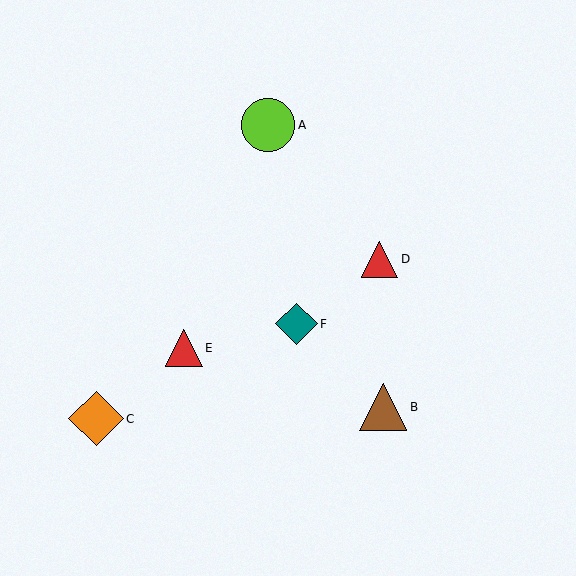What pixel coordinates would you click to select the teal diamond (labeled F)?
Click at (297, 324) to select the teal diamond F.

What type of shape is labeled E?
Shape E is a red triangle.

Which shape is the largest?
The orange diamond (labeled C) is the largest.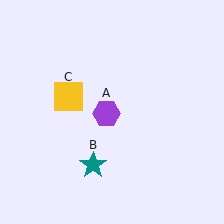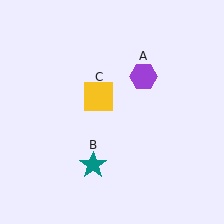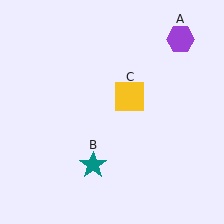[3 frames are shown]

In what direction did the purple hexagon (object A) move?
The purple hexagon (object A) moved up and to the right.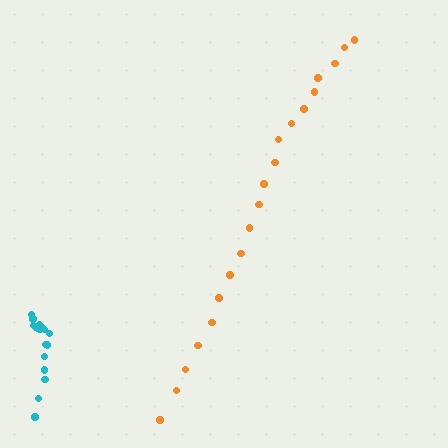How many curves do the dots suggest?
There are 2 distinct paths.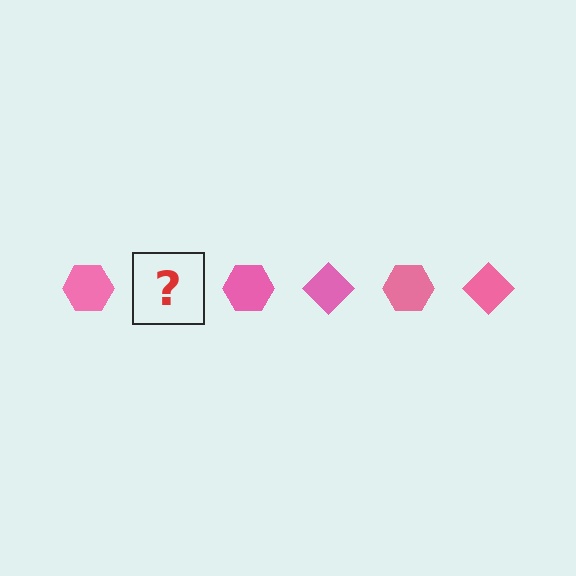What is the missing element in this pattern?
The missing element is a pink diamond.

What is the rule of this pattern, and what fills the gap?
The rule is that the pattern cycles through hexagon, diamond shapes in pink. The gap should be filled with a pink diamond.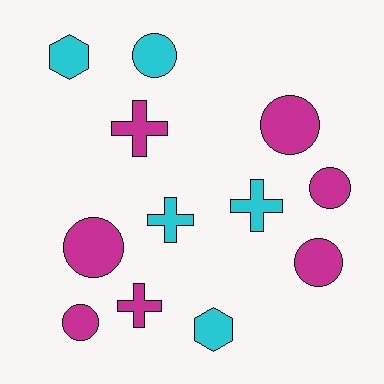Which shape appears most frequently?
Circle, with 6 objects.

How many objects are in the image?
There are 12 objects.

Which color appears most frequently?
Magenta, with 7 objects.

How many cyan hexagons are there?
There are 2 cyan hexagons.